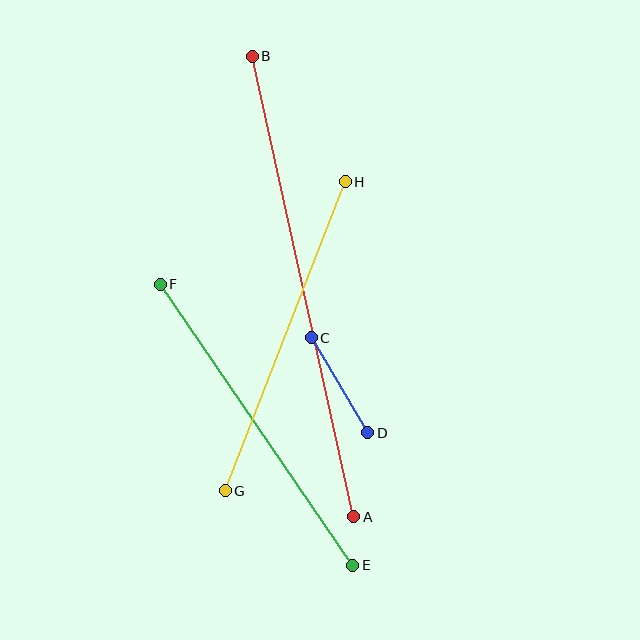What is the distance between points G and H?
The distance is approximately 331 pixels.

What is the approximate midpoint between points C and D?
The midpoint is at approximately (339, 385) pixels.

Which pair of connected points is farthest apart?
Points A and B are farthest apart.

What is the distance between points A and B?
The distance is approximately 472 pixels.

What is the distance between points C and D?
The distance is approximately 110 pixels.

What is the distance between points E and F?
The distance is approximately 341 pixels.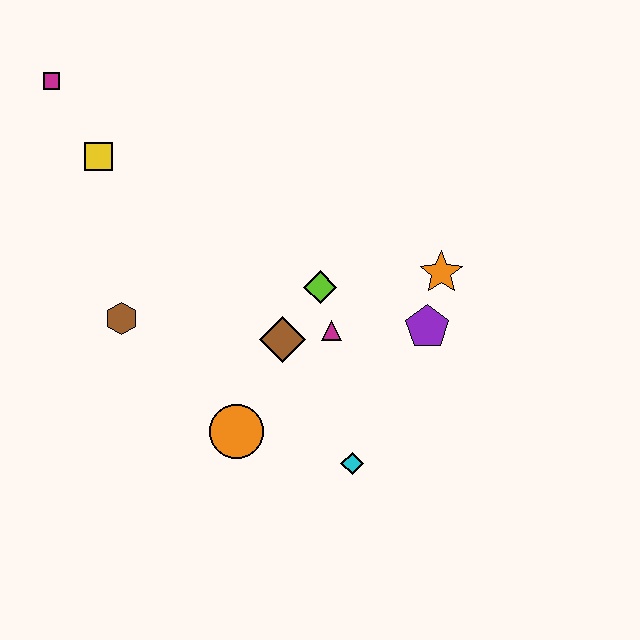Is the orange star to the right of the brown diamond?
Yes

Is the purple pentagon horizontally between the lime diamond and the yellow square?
No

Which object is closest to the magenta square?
The yellow square is closest to the magenta square.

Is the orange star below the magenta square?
Yes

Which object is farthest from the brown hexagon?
The orange star is farthest from the brown hexagon.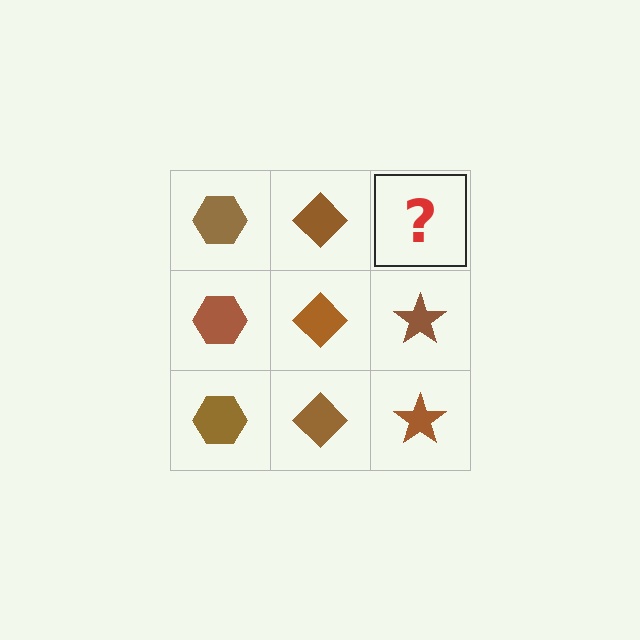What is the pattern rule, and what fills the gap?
The rule is that each column has a consistent shape. The gap should be filled with a brown star.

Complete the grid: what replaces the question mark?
The question mark should be replaced with a brown star.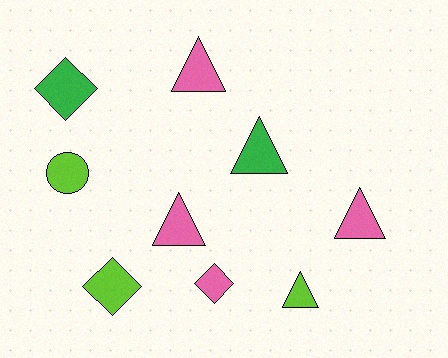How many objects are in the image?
There are 9 objects.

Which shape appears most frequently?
Triangle, with 5 objects.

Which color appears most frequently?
Pink, with 4 objects.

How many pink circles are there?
There are no pink circles.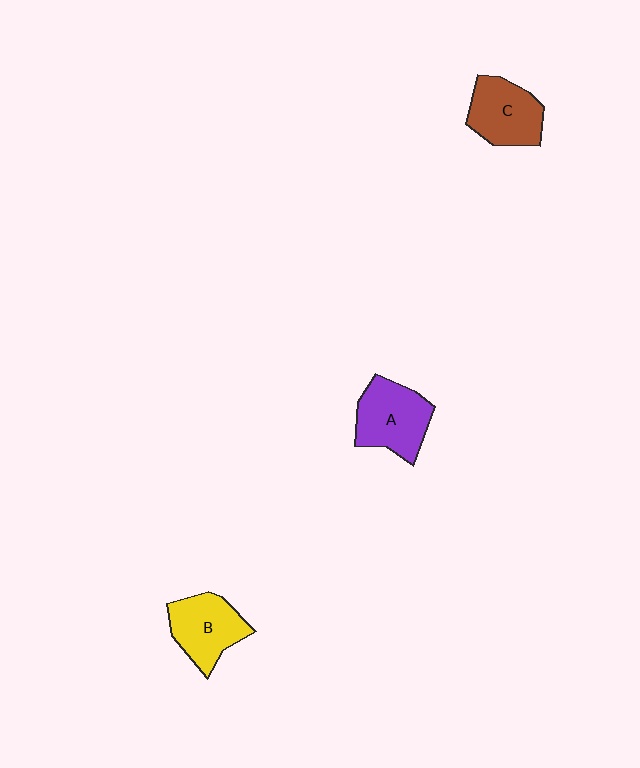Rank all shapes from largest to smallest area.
From largest to smallest: A (purple), B (yellow), C (brown).